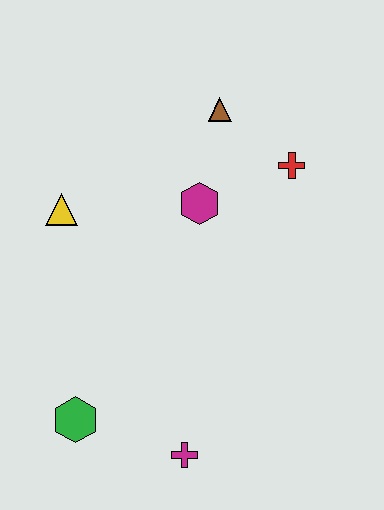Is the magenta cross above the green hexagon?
No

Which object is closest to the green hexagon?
The magenta cross is closest to the green hexagon.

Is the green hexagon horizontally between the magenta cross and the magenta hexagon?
No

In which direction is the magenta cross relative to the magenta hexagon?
The magenta cross is below the magenta hexagon.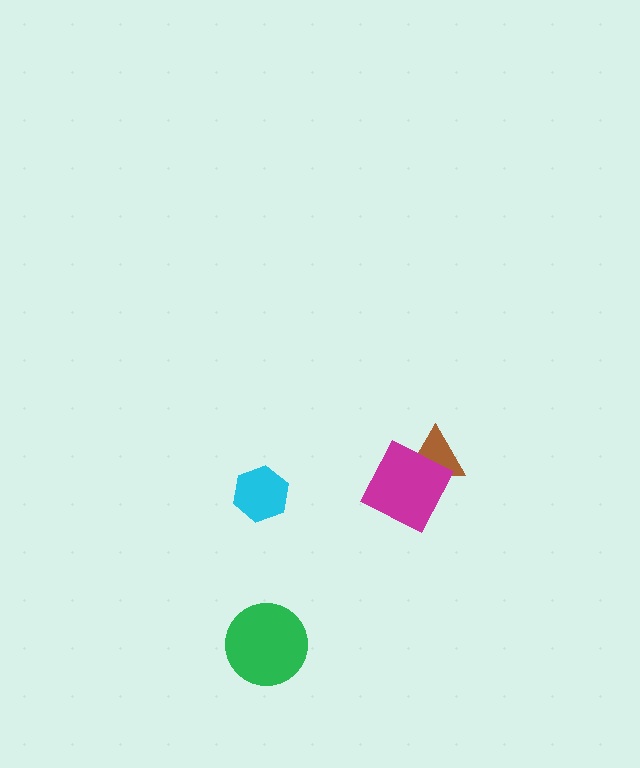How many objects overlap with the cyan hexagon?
0 objects overlap with the cyan hexagon.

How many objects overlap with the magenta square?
1 object overlaps with the magenta square.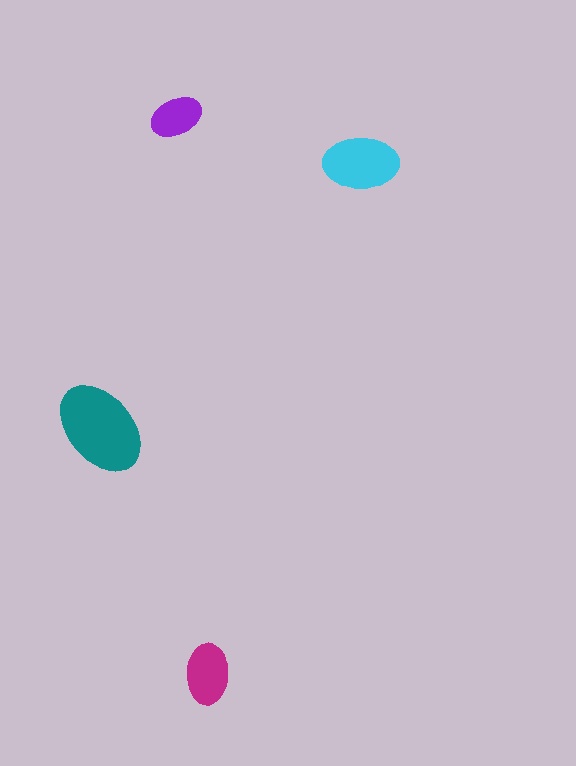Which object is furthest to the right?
The cyan ellipse is rightmost.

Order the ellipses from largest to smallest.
the teal one, the cyan one, the magenta one, the purple one.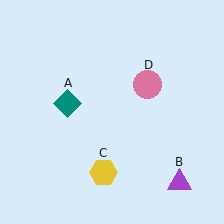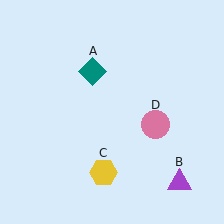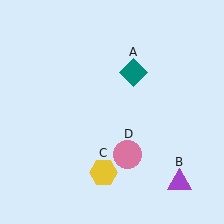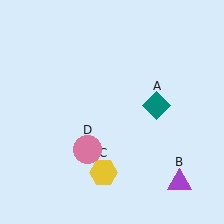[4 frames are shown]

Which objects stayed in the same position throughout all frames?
Purple triangle (object B) and yellow hexagon (object C) remained stationary.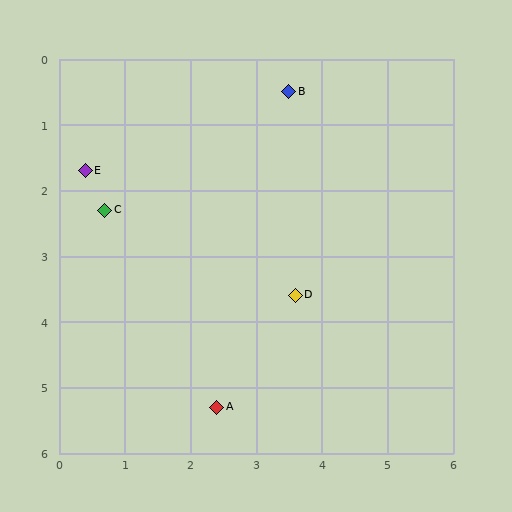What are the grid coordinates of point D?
Point D is at approximately (3.6, 3.6).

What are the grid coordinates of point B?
Point B is at approximately (3.5, 0.5).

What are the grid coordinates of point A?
Point A is at approximately (2.4, 5.3).